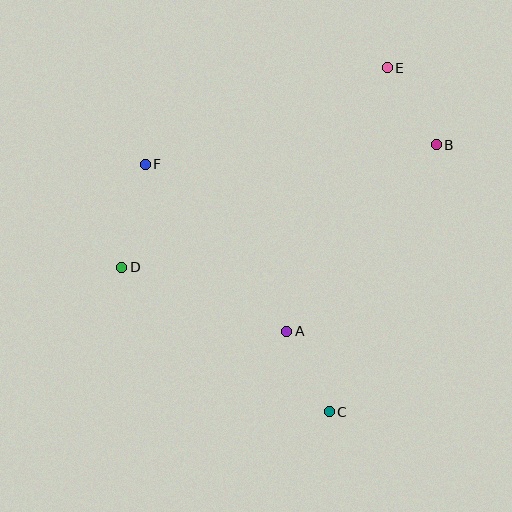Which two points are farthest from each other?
Points C and E are farthest from each other.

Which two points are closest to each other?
Points A and C are closest to each other.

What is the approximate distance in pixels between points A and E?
The distance between A and E is approximately 282 pixels.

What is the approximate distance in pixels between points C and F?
The distance between C and F is approximately 308 pixels.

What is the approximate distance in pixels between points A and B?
The distance between A and B is approximately 239 pixels.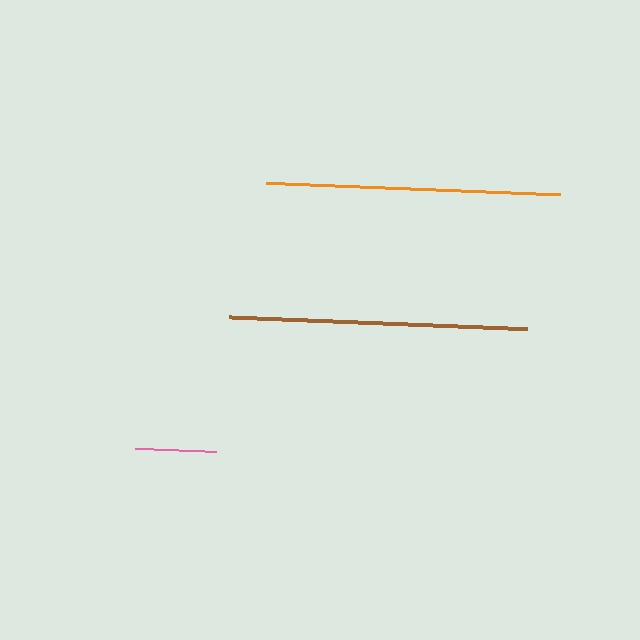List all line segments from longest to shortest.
From longest to shortest: brown, orange, pink.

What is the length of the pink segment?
The pink segment is approximately 80 pixels long.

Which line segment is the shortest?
The pink line is the shortest at approximately 80 pixels.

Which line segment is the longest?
The brown line is the longest at approximately 298 pixels.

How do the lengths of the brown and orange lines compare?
The brown and orange lines are approximately the same length.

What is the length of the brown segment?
The brown segment is approximately 298 pixels long.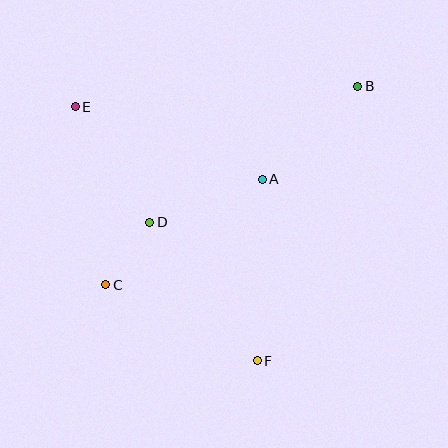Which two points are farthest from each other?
Points B and C are farthest from each other.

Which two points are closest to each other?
Points C and D are closest to each other.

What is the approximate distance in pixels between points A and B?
The distance between A and B is approximately 133 pixels.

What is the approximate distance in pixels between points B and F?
The distance between B and F is approximately 292 pixels.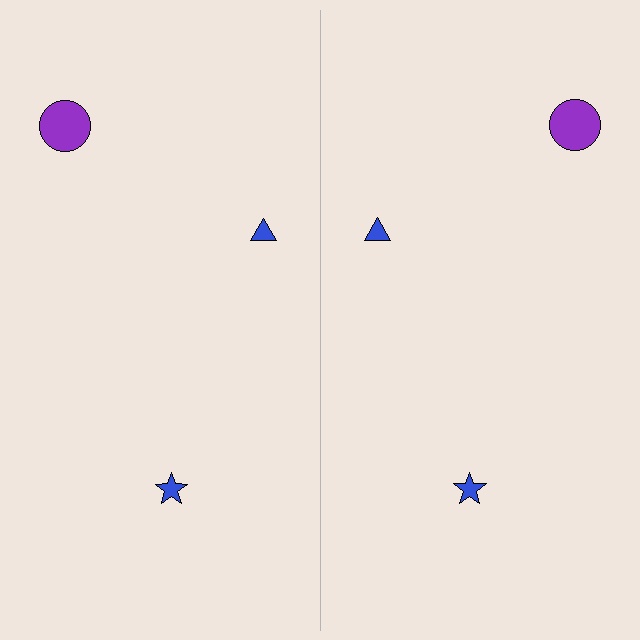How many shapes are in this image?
There are 6 shapes in this image.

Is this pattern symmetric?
Yes, this pattern has bilateral (reflection) symmetry.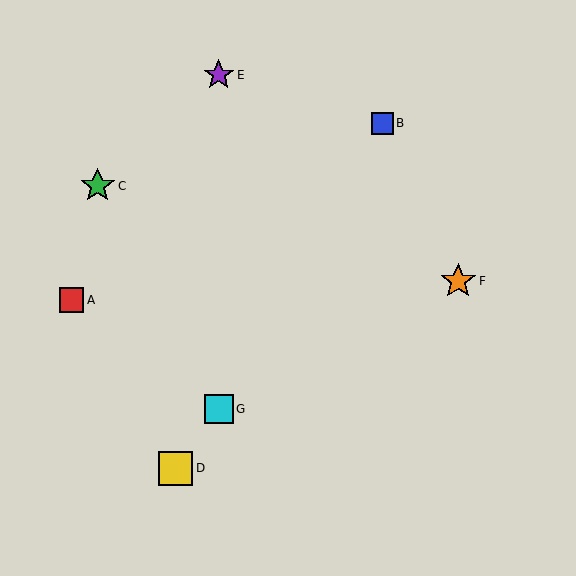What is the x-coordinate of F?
Object F is at x≈458.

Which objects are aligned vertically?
Objects E, G are aligned vertically.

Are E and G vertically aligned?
Yes, both are at x≈219.